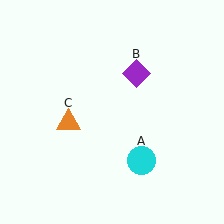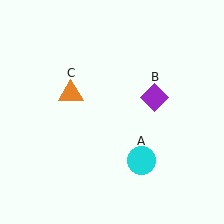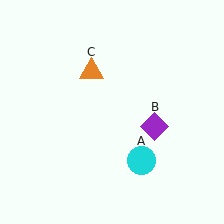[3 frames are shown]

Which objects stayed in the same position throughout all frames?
Cyan circle (object A) remained stationary.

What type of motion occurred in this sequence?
The purple diamond (object B), orange triangle (object C) rotated clockwise around the center of the scene.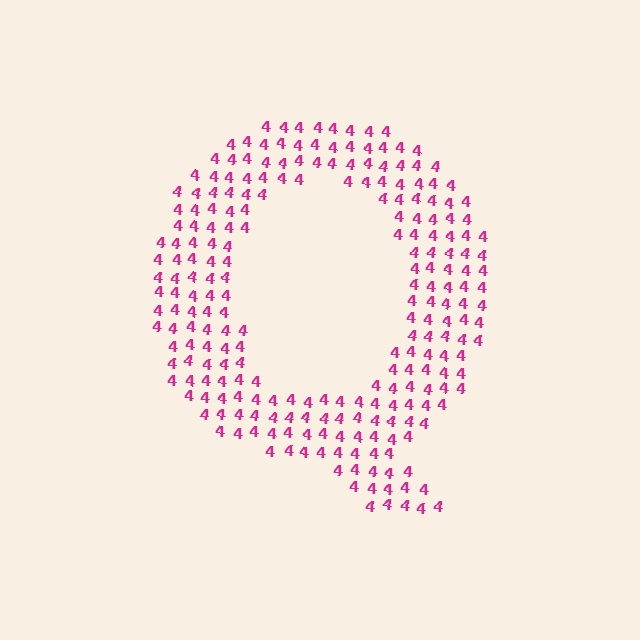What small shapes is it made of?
It is made of small digit 4's.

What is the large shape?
The large shape is the letter Q.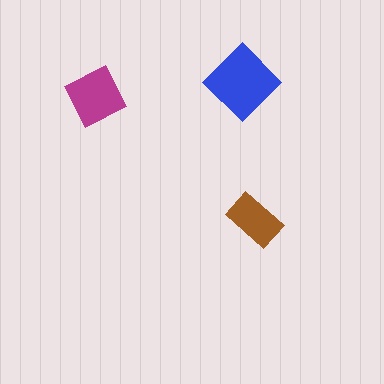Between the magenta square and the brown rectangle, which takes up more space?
The magenta square.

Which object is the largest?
The blue diamond.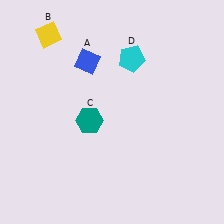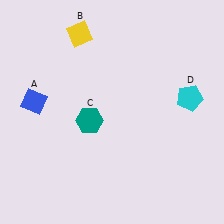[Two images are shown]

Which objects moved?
The objects that moved are: the blue diamond (A), the yellow diamond (B), the cyan pentagon (D).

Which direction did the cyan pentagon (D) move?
The cyan pentagon (D) moved right.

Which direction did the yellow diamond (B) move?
The yellow diamond (B) moved right.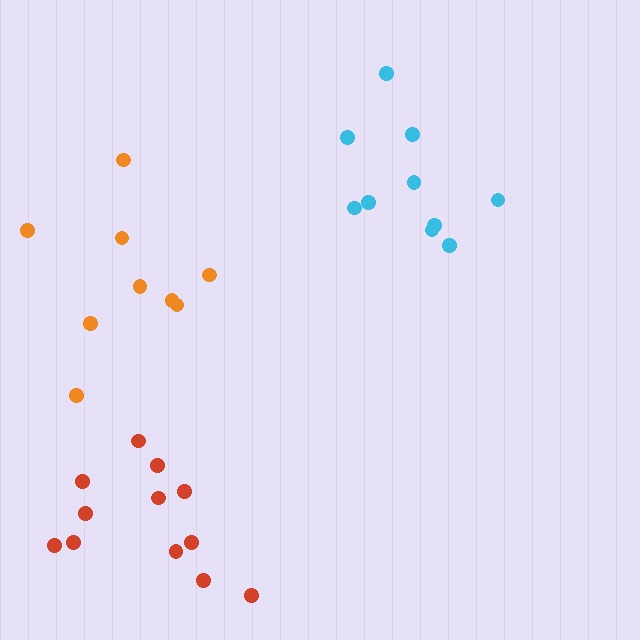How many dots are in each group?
Group 1: 9 dots, Group 2: 12 dots, Group 3: 10 dots (31 total).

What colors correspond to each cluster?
The clusters are colored: orange, red, cyan.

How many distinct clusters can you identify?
There are 3 distinct clusters.